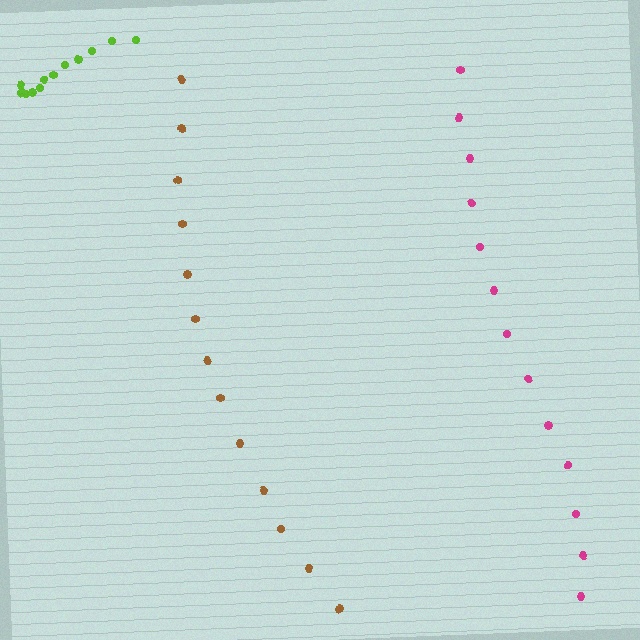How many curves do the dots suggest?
There are 3 distinct paths.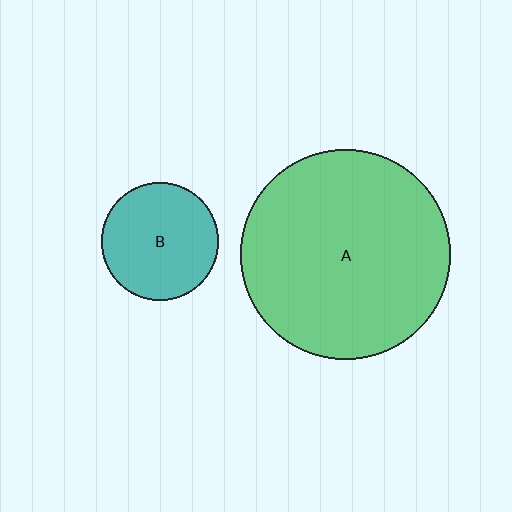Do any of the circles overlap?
No, none of the circles overlap.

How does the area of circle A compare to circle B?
Approximately 3.2 times.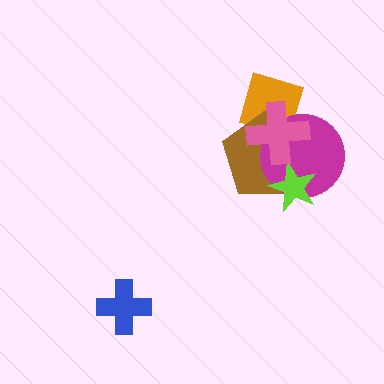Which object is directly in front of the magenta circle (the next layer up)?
The lime star is directly in front of the magenta circle.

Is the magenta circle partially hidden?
Yes, it is partially covered by another shape.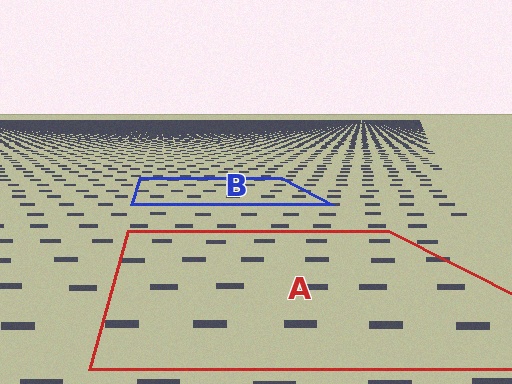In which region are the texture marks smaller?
The texture marks are smaller in region B, because it is farther away.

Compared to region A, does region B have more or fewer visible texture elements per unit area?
Region B has more texture elements per unit area — they are packed more densely because it is farther away.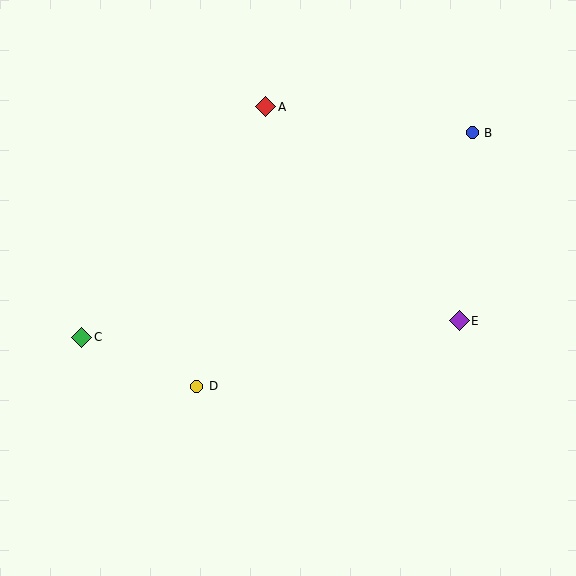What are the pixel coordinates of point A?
Point A is at (266, 107).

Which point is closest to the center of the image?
Point D at (197, 386) is closest to the center.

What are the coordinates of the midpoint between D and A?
The midpoint between D and A is at (231, 247).